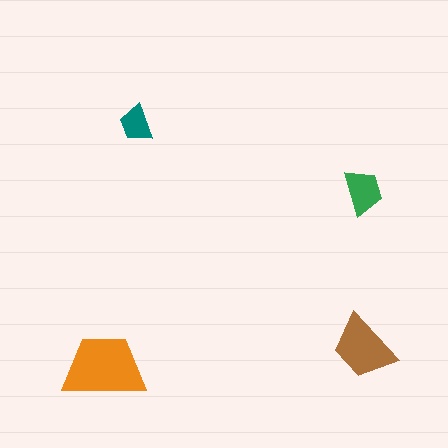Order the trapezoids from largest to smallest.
the orange one, the brown one, the green one, the teal one.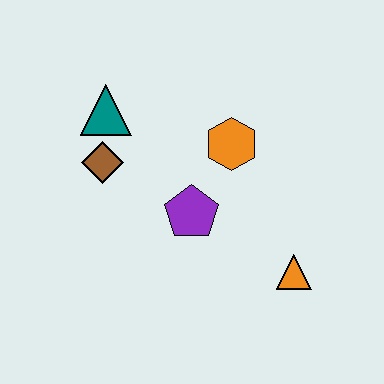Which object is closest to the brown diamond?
The teal triangle is closest to the brown diamond.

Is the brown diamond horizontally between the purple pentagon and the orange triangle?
No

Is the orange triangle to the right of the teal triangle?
Yes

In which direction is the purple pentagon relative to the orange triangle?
The purple pentagon is to the left of the orange triangle.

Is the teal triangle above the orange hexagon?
Yes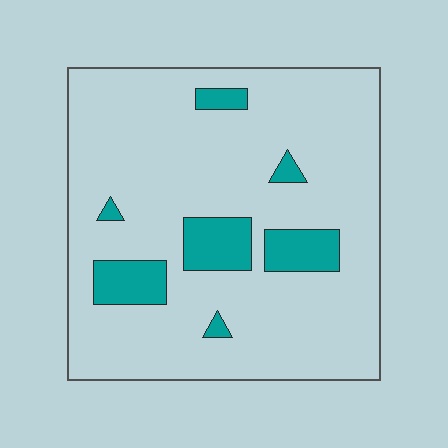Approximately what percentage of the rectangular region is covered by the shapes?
Approximately 15%.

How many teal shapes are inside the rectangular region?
7.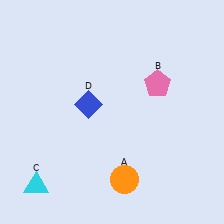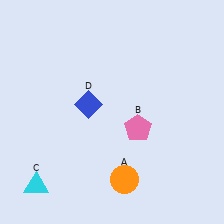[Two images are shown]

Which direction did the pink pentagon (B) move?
The pink pentagon (B) moved down.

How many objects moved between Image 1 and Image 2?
1 object moved between the two images.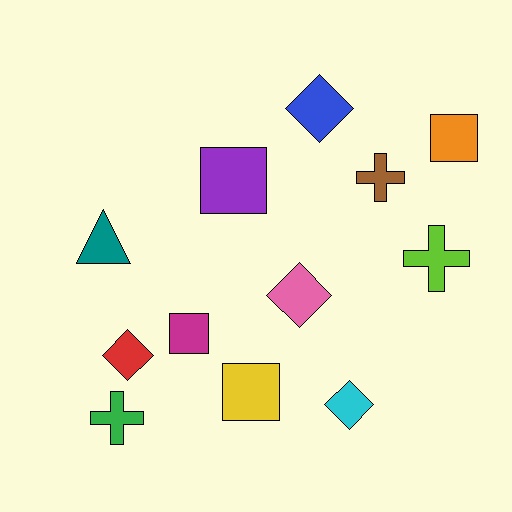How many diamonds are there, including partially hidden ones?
There are 4 diamonds.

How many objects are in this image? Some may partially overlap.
There are 12 objects.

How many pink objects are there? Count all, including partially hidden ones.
There is 1 pink object.